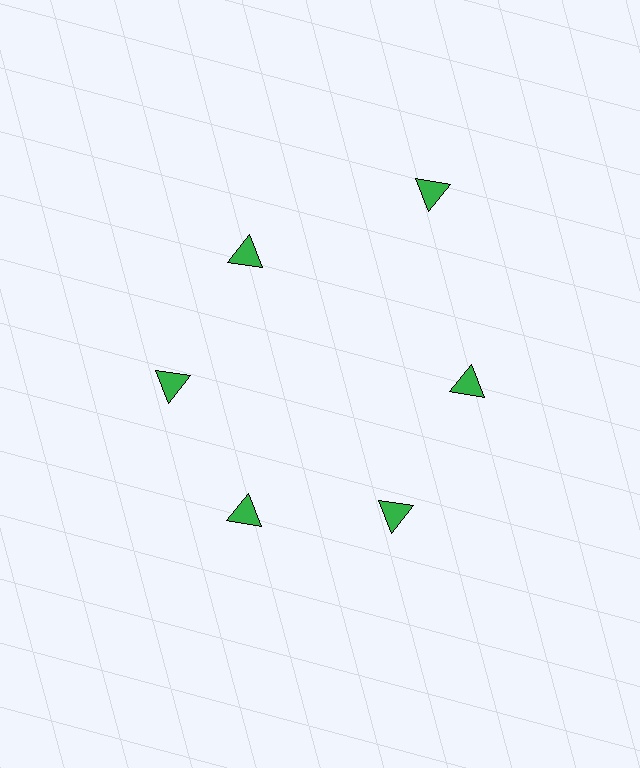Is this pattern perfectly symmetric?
No. The 6 green triangles are arranged in a ring, but one element near the 1 o'clock position is pushed outward from the center, breaking the 6-fold rotational symmetry.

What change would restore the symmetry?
The symmetry would be restored by moving it inward, back onto the ring so that all 6 triangles sit at equal angles and equal distance from the center.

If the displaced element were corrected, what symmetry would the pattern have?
It would have 6-fold rotational symmetry — the pattern would map onto itself every 60 degrees.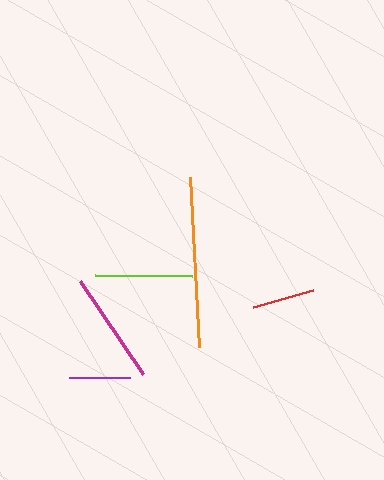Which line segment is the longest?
The orange line is the longest at approximately 170 pixels.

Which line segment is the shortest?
The purple line is the shortest at approximately 61 pixels.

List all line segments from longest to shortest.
From longest to shortest: orange, magenta, lime, red, purple.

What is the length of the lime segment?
The lime segment is approximately 97 pixels long.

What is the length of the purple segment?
The purple segment is approximately 61 pixels long.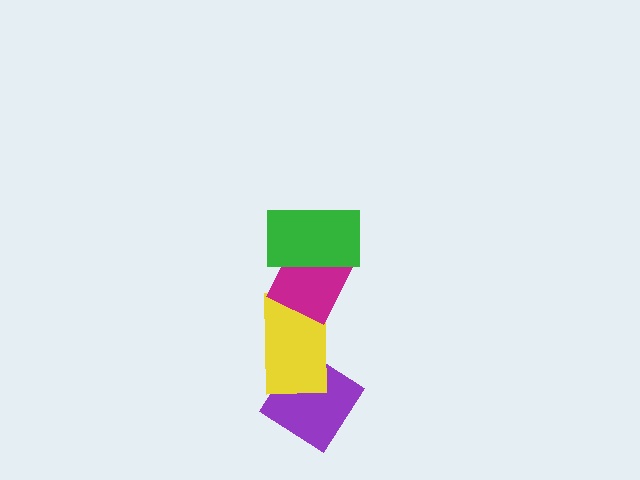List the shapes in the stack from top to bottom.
From top to bottom: the green rectangle, the magenta diamond, the yellow rectangle, the purple diamond.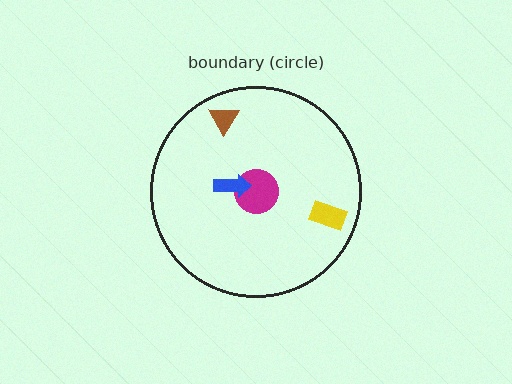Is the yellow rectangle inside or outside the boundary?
Inside.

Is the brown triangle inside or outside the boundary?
Inside.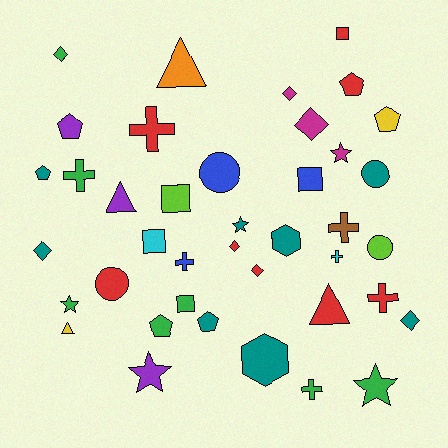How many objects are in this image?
There are 40 objects.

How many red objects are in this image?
There are 8 red objects.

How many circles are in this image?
There are 4 circles.